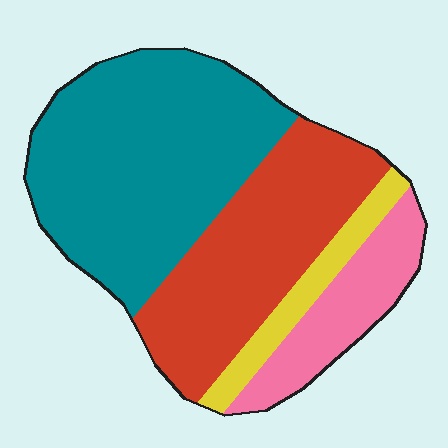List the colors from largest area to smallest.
From largest to smallest: teal, red, pink, yellow.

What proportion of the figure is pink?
Pink covers roughly 15% of the figure.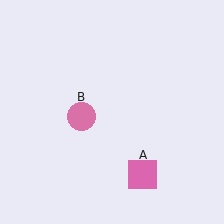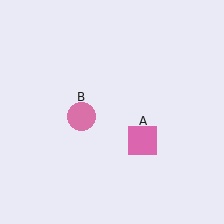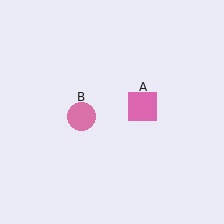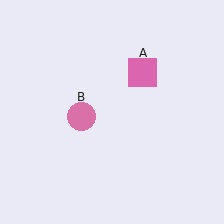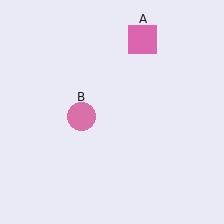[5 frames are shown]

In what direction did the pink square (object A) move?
The pink square (object A) moved up.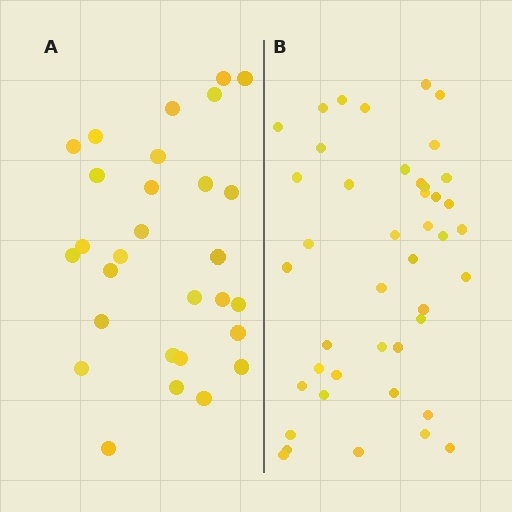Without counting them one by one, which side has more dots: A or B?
Region B (the right region) has more dots.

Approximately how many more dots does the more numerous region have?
Region B has approximately 15 more dots than region A.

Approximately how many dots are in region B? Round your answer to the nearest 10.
About 40 dots. (The exact count is 43, which rounds to 40.)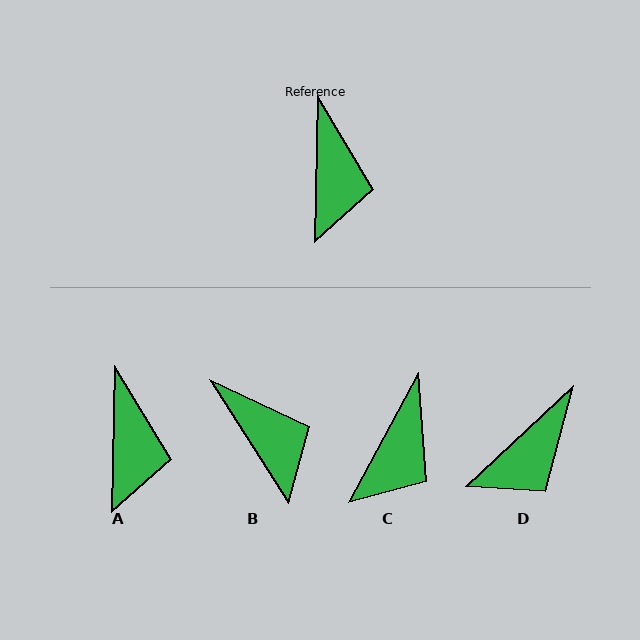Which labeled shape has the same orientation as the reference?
A.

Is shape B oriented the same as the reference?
No, it is off by about 33 degrees.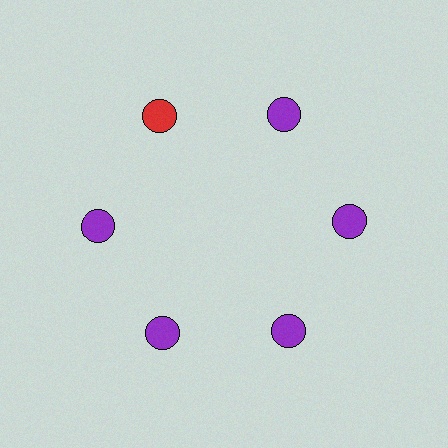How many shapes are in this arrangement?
There are 6 shapes arranged in a ring pattern.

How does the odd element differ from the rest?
It has a different color: red instead of purple.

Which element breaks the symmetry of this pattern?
The red circle at roughly the 11 o'clock position breaks the symmetry. All other shapes are purple circles.